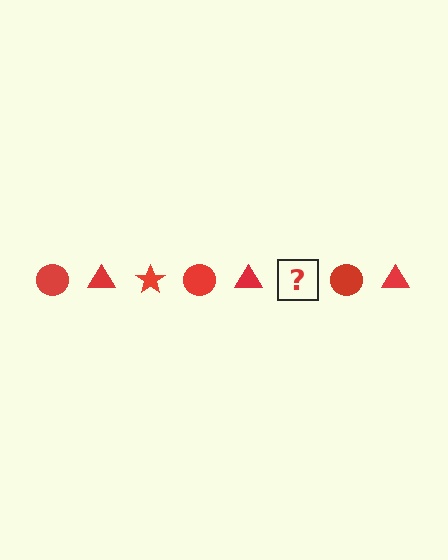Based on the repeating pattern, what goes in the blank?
The blank should be a red star.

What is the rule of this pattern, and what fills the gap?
The rule is that the pattern cycles through circle, triangle, star shapes in red. The gap should be filled with a red star.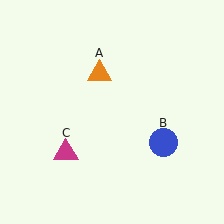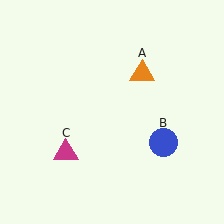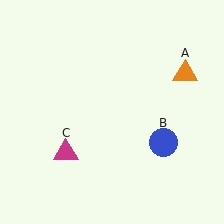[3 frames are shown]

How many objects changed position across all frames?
1 object changed position: orange triangle (object A).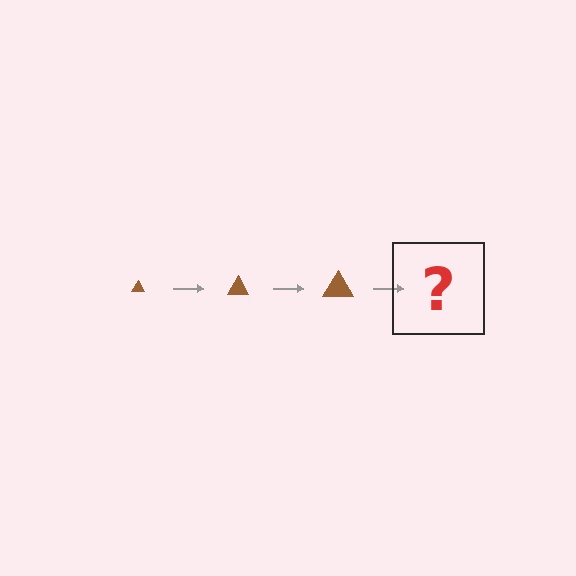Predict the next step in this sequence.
The next step is a brown triangle, larger than the previous one.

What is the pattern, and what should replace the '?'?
The pattern is that the triangle gets progressively larger each step. The '?' should be a brown triangle, larger than the previous one.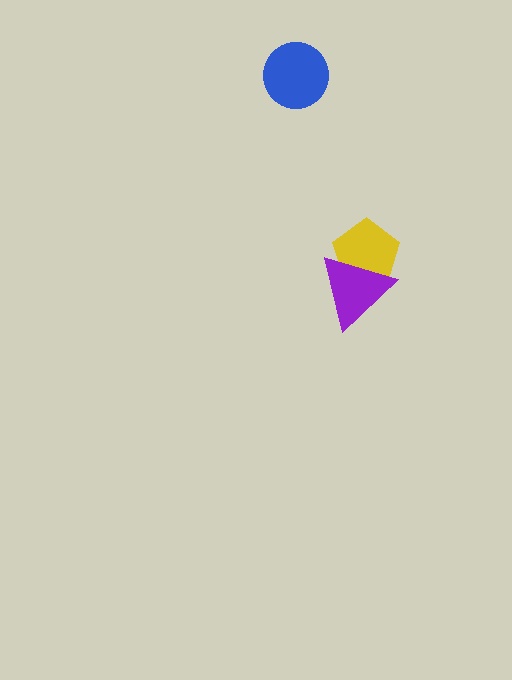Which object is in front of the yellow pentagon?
The purple triangle is in front of the yellow pentagon.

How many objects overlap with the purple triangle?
1 object overlaps with the purple triangle.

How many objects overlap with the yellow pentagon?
1 object overlaps with the yellow pentagon.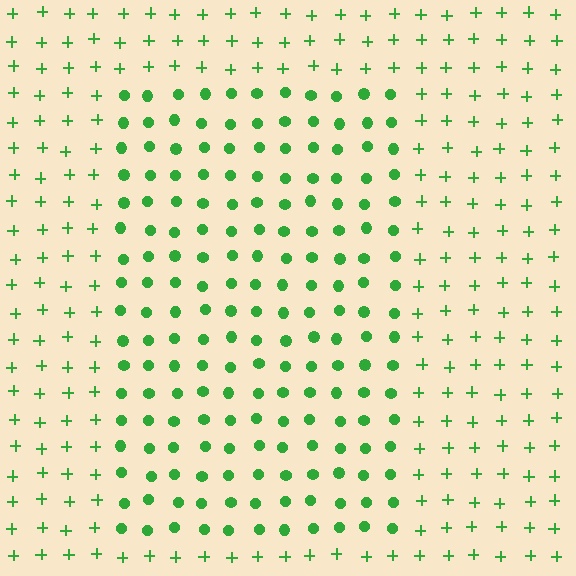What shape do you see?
I see a rectangle.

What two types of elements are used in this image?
The image uses circles inside the rectangle region and plus signs outside it.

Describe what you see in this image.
The image is filled with small green elements arranged in a uniform grid. A rectangle-shaped region contains circles, while the surrounding area contains plus signs. The boundary is defined purely by the change in element shape.